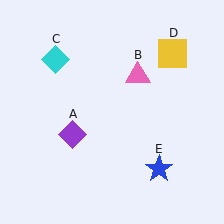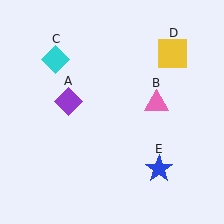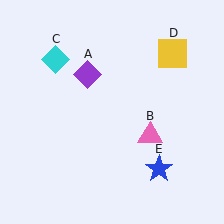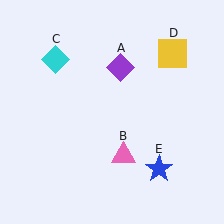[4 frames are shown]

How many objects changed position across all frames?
2 objects changed position: purple diamond (object A), pink triangle (object B).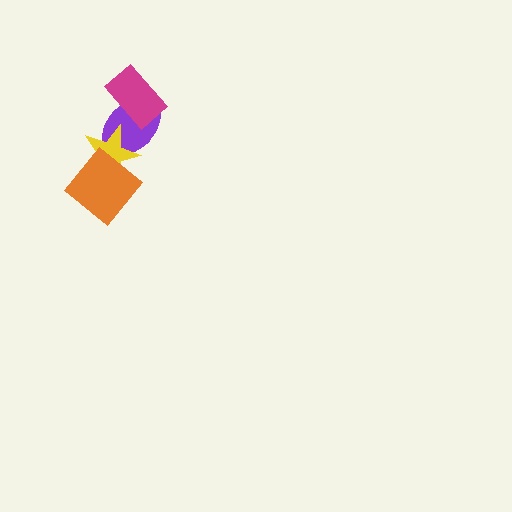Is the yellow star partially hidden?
Yes, it is partially covered by another shape.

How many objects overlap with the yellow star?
2 objects overlap with the yellow star.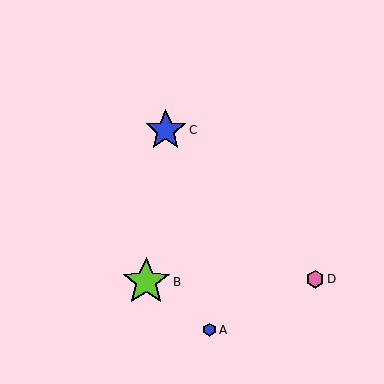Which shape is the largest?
The lime star (labeled B) is the largest.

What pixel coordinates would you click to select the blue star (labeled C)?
Click at (166, 130) to select the blue star C.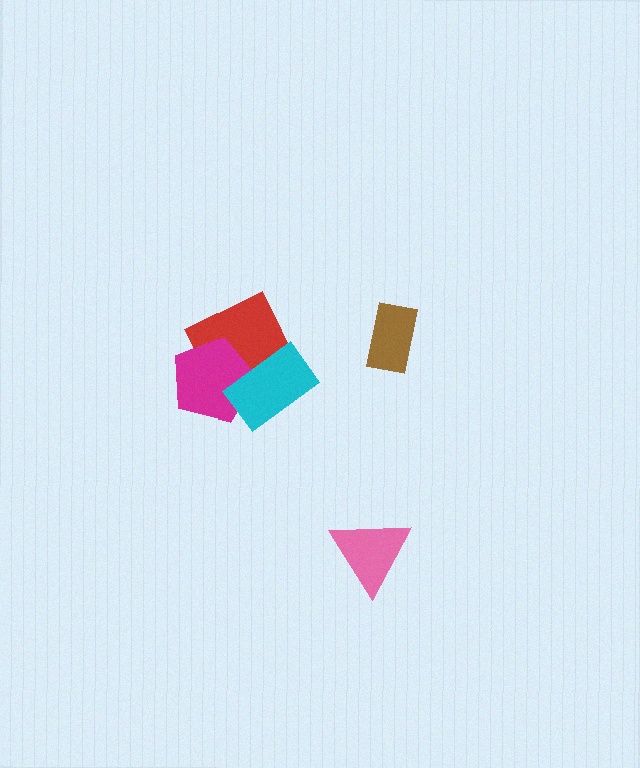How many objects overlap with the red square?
2 objects overlap with the red square.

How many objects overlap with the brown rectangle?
0 objects overlap with the brown rectangle.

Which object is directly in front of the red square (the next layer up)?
The magenta pentagon is directly in front of the red square.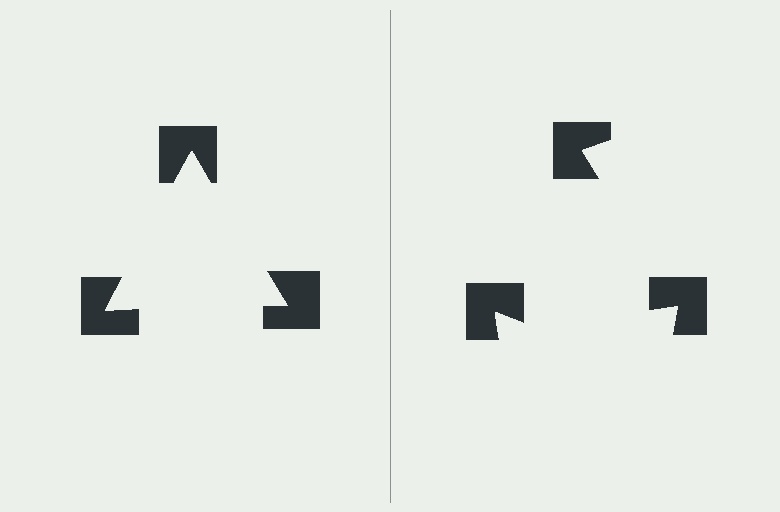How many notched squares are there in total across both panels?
6 — 3 on each side.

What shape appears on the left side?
An illusory triangle.